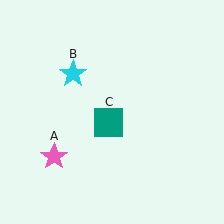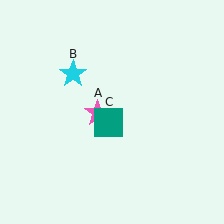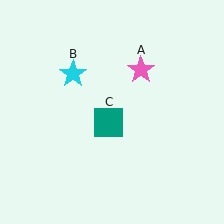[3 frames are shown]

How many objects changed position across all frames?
1 object changed position: pink star (object A).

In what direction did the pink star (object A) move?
The pink star (object A) moved up and to the right.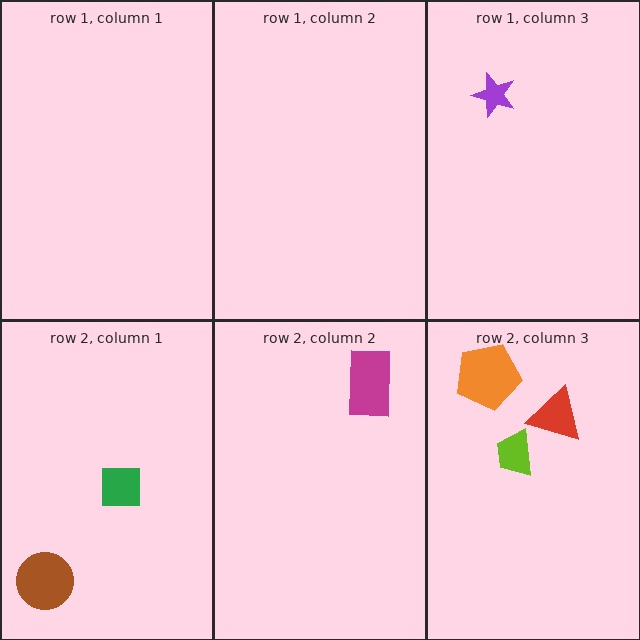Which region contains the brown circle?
The row 2, column 1 region.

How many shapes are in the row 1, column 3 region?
1.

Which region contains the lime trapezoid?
The row 2, column 3 region.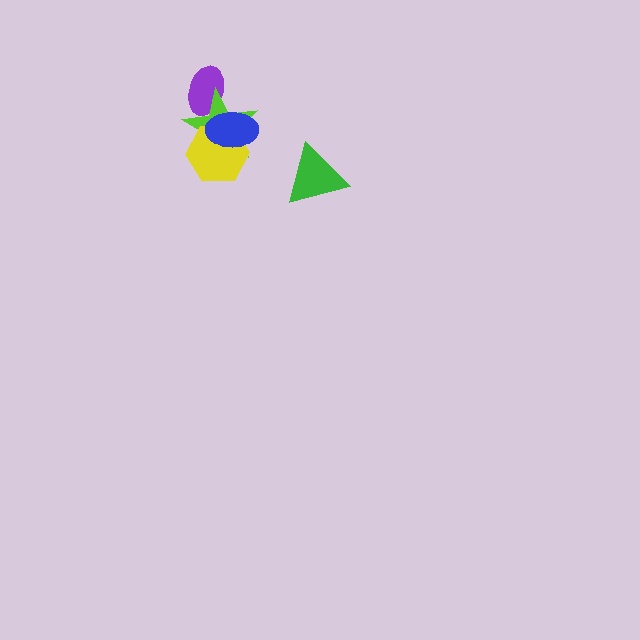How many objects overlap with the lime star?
3 objects overlap with the lime star.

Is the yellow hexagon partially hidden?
Yes, it is partially covered by another shape.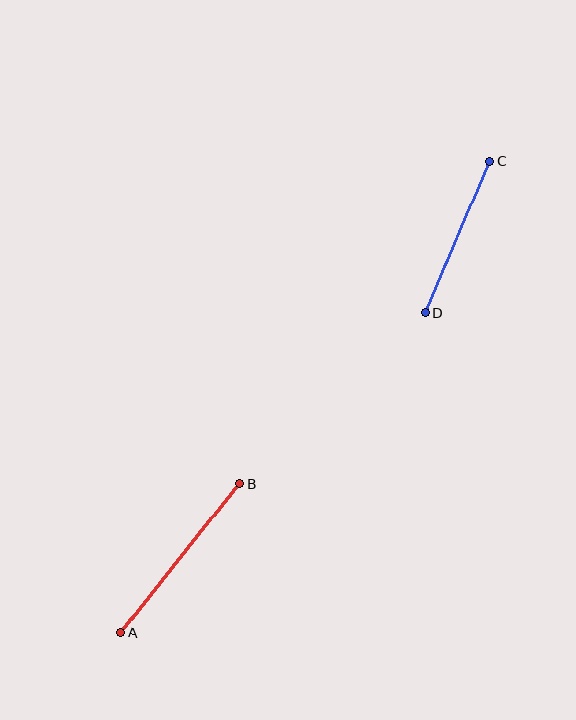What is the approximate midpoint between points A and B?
The midpoint is at approximately (180, 558) pixels.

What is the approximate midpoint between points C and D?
The midpoint is at approximately (458, 237) pixels.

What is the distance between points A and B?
The distance is approximately 191 pixels.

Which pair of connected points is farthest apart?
Points A and B are farthest apart.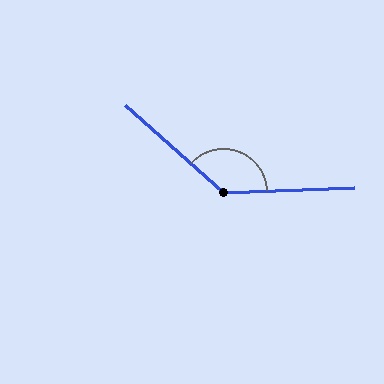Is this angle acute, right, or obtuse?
It is obtuse.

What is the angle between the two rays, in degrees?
Approximately 137 degrees.